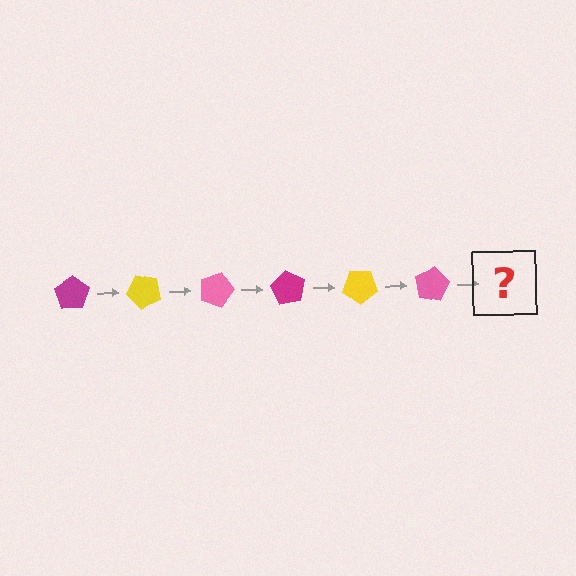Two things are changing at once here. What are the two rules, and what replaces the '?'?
The two rules are that it rotates 45 degrees each step and the color cycles through magenta, yellow, and pink. The '?' should be a magenta pentagon, rotated 270 degrees from the start.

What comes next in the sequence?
The next element should be a magenta pentagon, rotated 270 degrees from the start.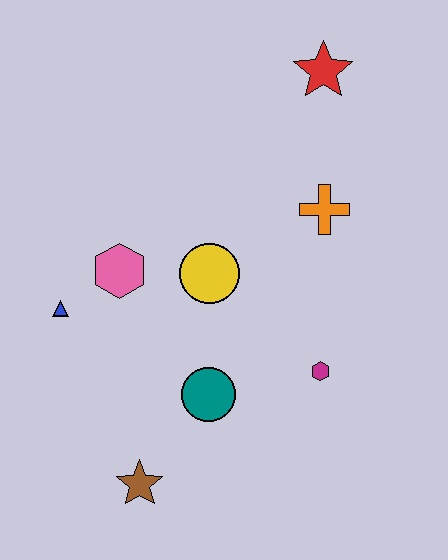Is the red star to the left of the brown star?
No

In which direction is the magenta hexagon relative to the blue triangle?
The magenta hexagon is to the right of the blue triangle.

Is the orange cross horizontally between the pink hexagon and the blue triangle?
No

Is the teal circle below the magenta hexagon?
Yes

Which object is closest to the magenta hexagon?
The teal circle is closest to the magenta hexagon.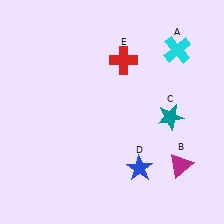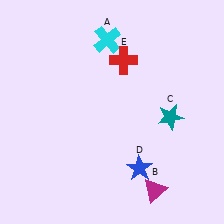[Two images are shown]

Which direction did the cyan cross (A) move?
The cyan cross (A) moved left.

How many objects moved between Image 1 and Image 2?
2 objects moved between the two images.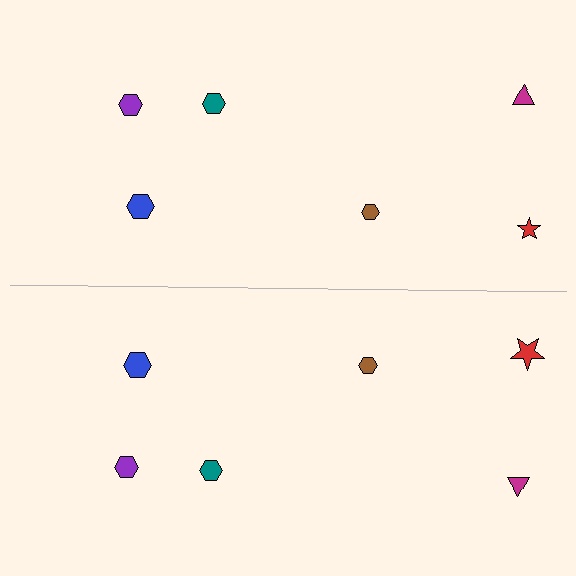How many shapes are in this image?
There are 12 shapes in this image.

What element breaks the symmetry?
The red star on the bottom side has a different size than its mirror counterpart.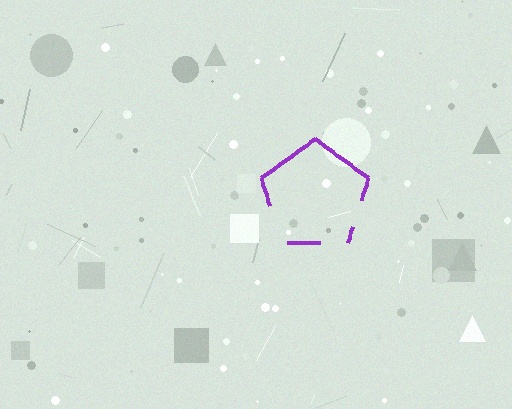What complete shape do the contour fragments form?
The contour fragments form a pentagon.